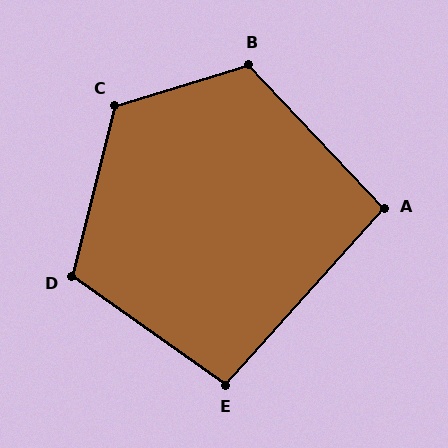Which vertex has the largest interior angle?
C, at approximately 121 degrees.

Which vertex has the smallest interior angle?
A, at approximately 95 degrees.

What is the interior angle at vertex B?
Approximately 116 degrees (obtuse).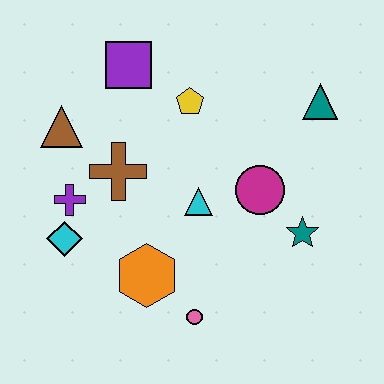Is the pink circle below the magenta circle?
Yes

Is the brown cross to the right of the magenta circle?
No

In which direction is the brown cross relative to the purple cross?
The brown cross is to the right of the purple cross.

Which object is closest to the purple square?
The yellow pentagon is closest to the purple square.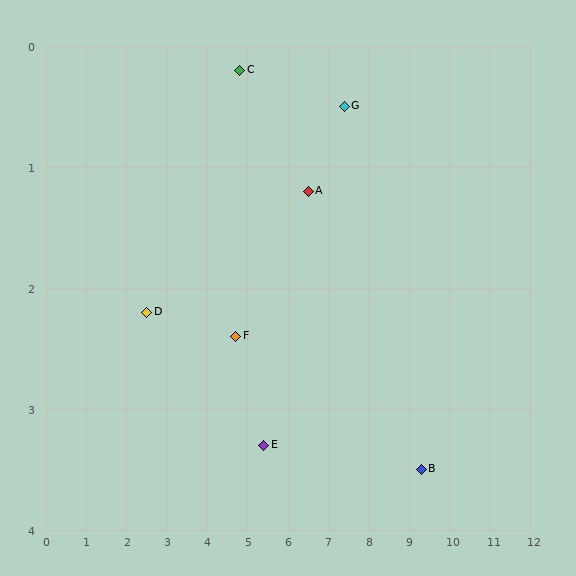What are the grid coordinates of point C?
Point C is at approximately (4.8, 0.2).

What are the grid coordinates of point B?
Point B is at approximately (9.3, 3.5).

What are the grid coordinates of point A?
Point A is at approximately (6.5, 1.2).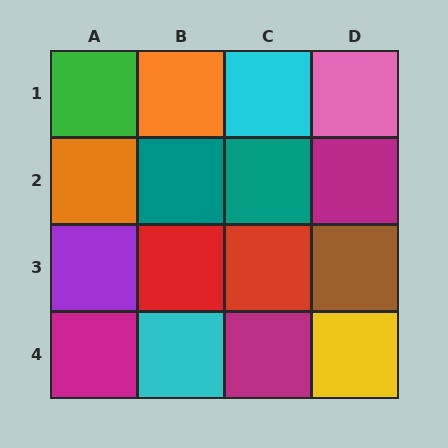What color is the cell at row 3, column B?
Red.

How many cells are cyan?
2 cells are cyan.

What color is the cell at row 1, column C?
Cyan.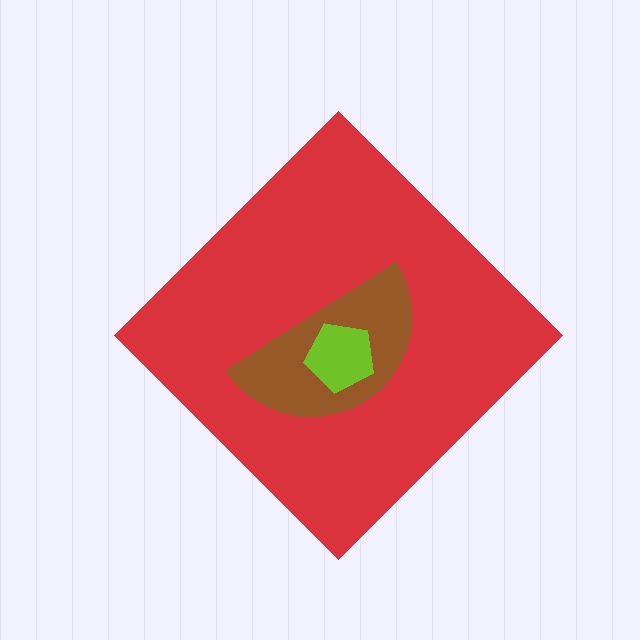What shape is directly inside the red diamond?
The brown semicircle.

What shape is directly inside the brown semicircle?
The lime pentagon.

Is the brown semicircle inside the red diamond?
Yes.